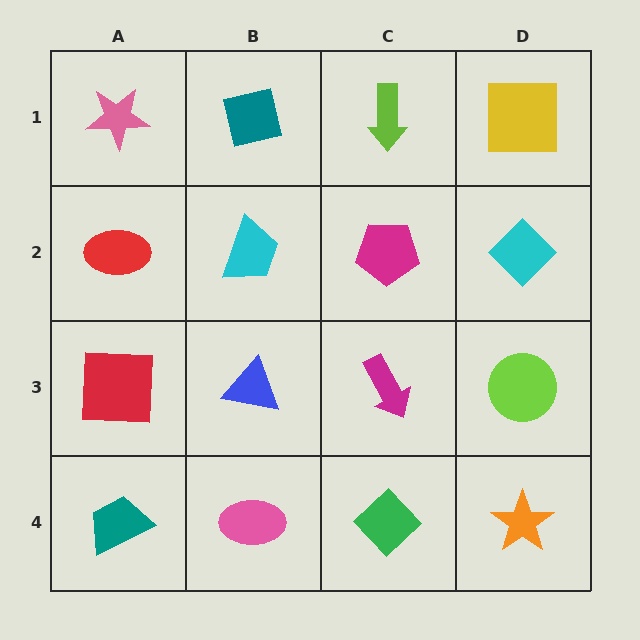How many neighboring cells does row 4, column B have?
3.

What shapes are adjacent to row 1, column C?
A magenta pentagon (row 2, column C), a teal square (row 1, column B), a yellow square (row 1, column D).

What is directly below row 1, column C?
A magenta pentagon.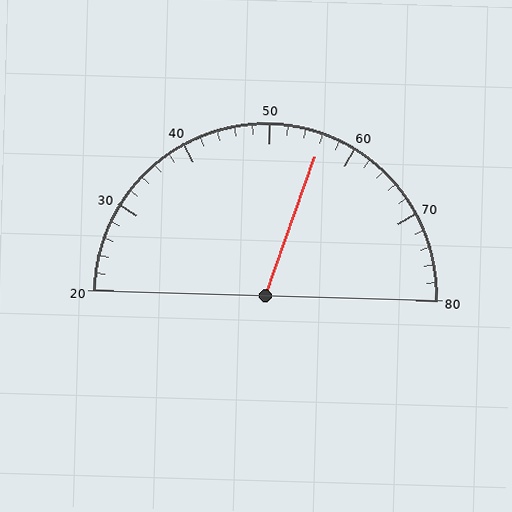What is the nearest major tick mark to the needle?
The nearest major tick mark is 60.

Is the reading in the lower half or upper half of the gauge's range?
The reading is in the upper half of the range (20 to 80).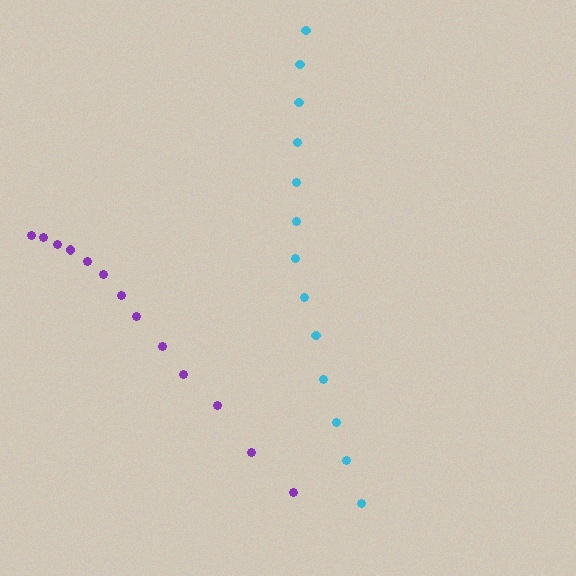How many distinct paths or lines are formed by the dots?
There are 2 distinct paths.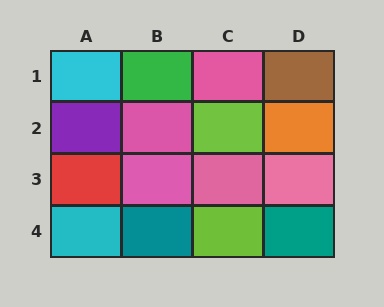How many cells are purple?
1 cell is purple.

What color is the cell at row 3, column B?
Pink.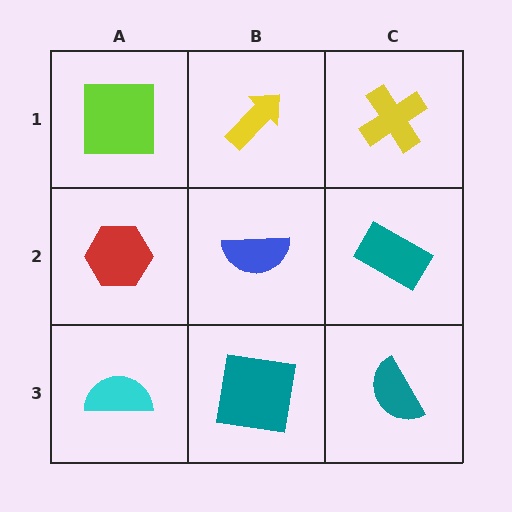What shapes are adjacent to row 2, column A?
A lime square (row 1, column A), a cyan semicircle (row 3, column A), a blue semicircle (row 2, column B).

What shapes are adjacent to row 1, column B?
A blue semicircle (row 2, column B), a lime square (row 1, column A), a yellow cross (row 1, column C).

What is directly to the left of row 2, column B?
A red hexagon.